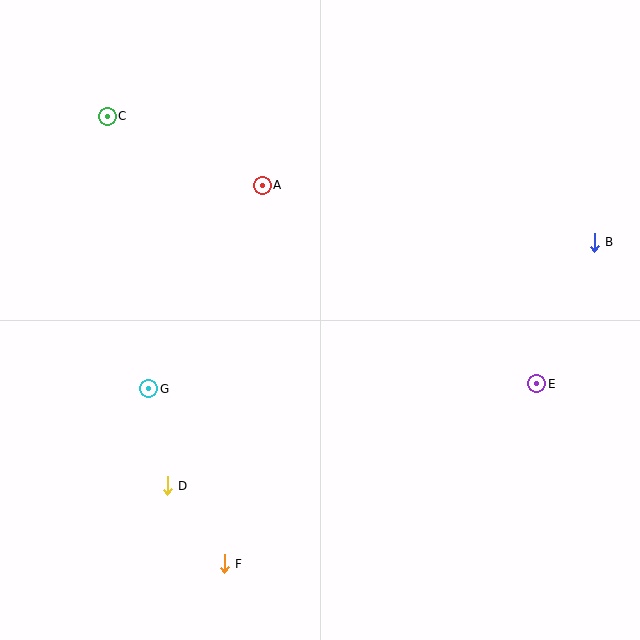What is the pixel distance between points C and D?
The distance between C and D is 374 pixels.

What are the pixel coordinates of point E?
Point E is at (537, 384).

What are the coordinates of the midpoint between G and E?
The midpoint between G and E is at (343, 386).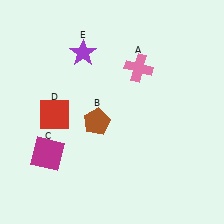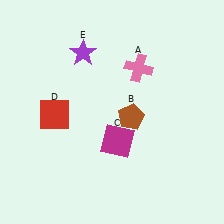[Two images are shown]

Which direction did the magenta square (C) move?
The magenta square (C) moved right.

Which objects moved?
The objects that moved are: the brown pentagon (B), the magenta square (C).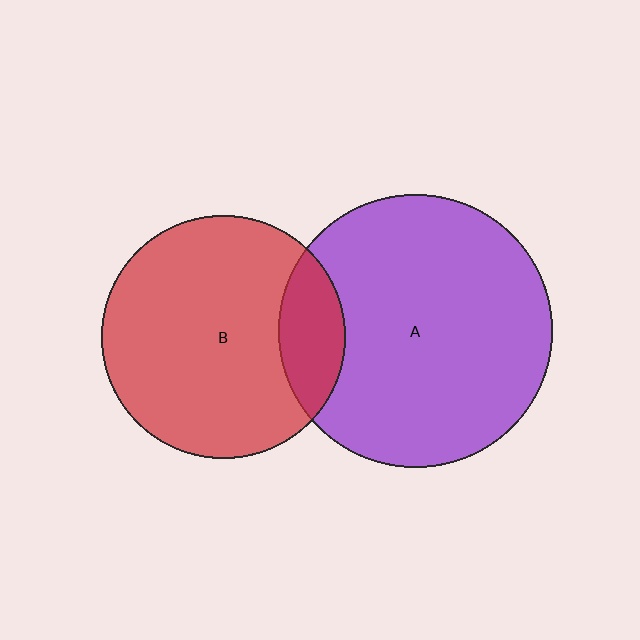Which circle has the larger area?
Circle A (purple).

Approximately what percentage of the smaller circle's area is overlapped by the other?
Approximately 15%.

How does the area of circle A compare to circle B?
Approximately 1.3 times.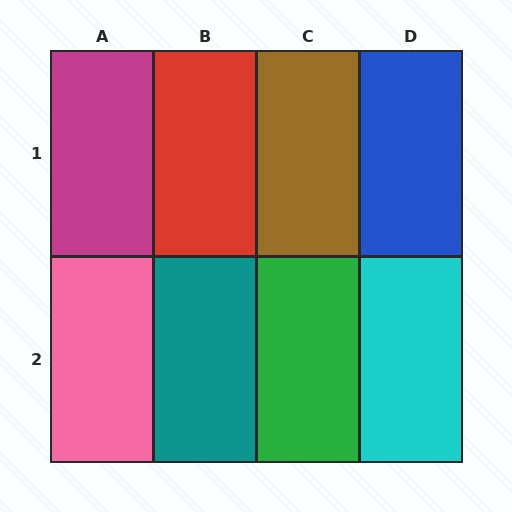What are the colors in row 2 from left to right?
Pink, teal, green, cyan.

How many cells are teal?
1 cell is teal.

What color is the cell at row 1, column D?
Blue.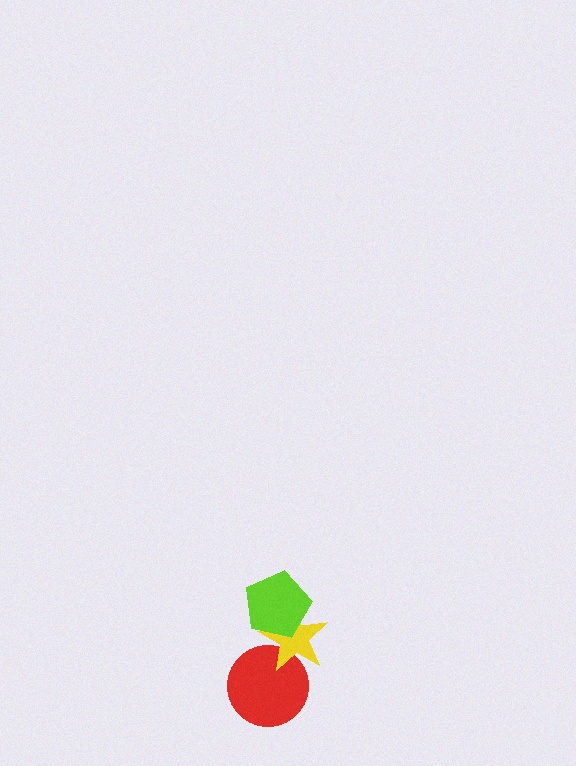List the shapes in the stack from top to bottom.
From top to bottom: the lime pentagon, the yellow star, the red circle.